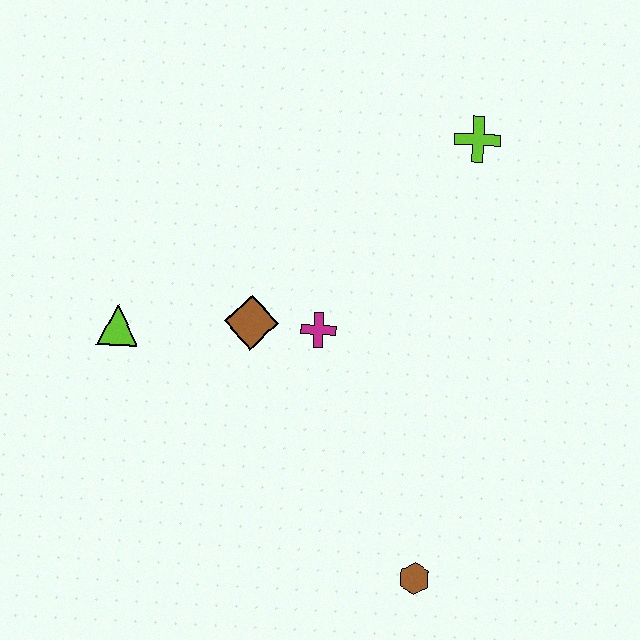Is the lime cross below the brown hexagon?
No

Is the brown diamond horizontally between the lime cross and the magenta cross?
No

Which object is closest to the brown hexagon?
The magenta cross is closest to the brown hexagon.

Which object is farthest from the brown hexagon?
The lime cross is farthest from the brown hexagon.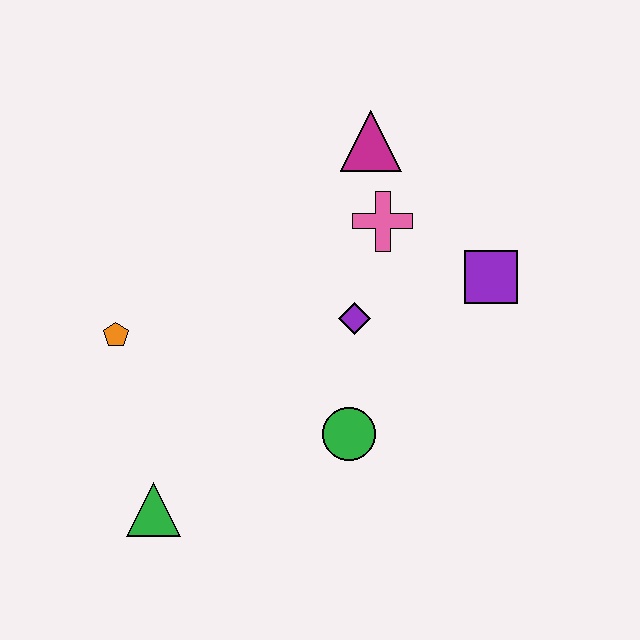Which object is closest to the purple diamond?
The pink cross is closest to the purple diamond.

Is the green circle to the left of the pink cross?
Yes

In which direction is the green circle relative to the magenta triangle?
The green circle is below the magenta triangle.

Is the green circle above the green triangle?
Yes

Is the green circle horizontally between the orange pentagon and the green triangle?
No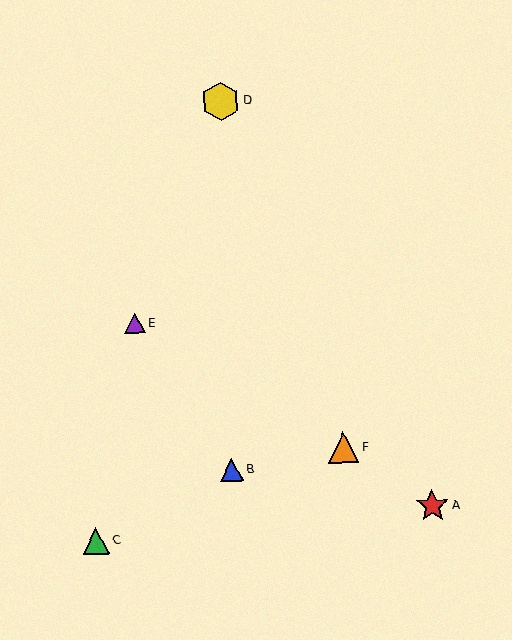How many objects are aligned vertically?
2 objects (B, D) are aligned vertically.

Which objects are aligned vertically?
Objects B, D are aligned vertically.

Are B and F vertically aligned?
No, B is at x≈232 and F is at x≈344.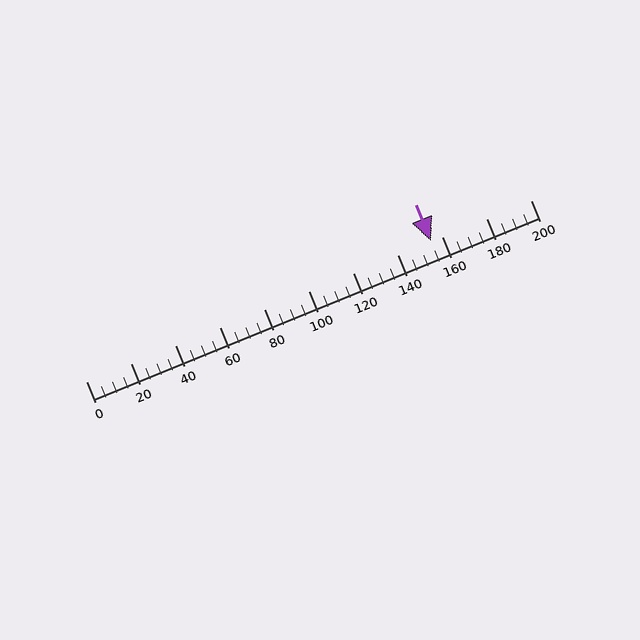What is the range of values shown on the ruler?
The ruler shows values from 0 to 200.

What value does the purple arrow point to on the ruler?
The purple arrow points to approximately 155.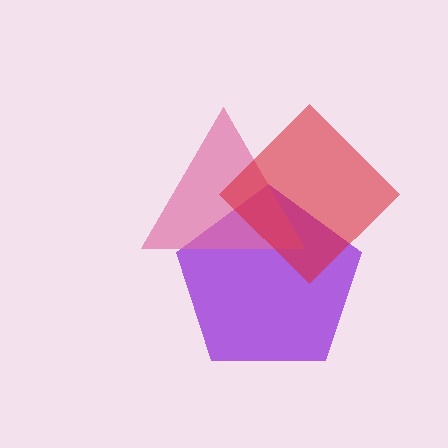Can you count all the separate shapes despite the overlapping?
Yes, there are 3 separate shapes.